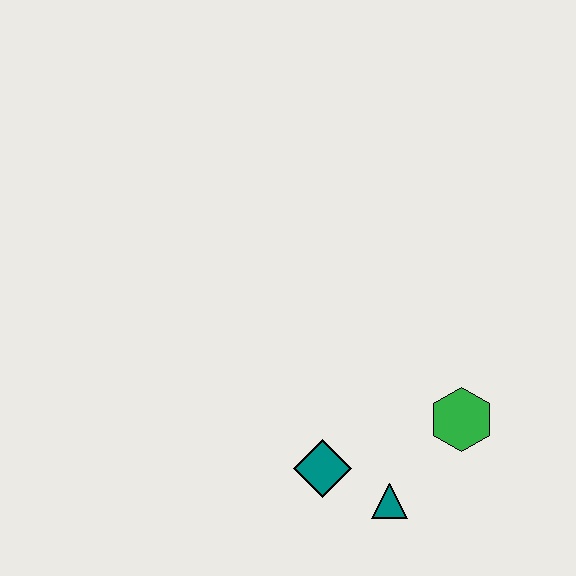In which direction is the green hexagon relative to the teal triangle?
The green hexagon is above the teal triangle.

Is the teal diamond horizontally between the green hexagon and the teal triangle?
No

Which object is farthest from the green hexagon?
The teal diamond is farthest from the green hexagon.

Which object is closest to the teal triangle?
The teal diamond is closest to the teal triangle.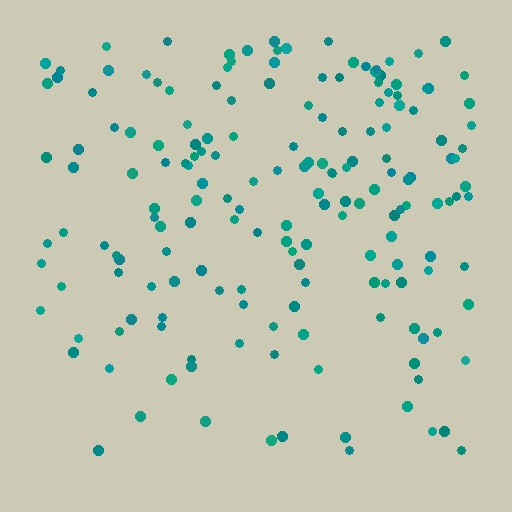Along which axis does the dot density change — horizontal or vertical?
Vertical.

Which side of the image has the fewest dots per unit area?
The bottom.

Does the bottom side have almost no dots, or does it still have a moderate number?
Still a moderate number, just noticeably fewer than the top.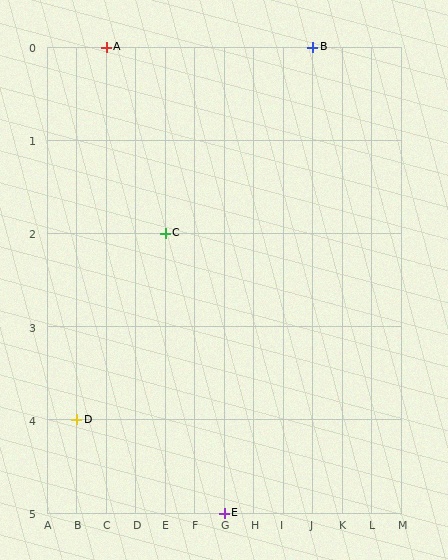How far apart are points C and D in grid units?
Points C and D are 3 columns and 2 rows apart (about 3.6 grid units diagonally).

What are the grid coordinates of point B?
Point B is at grid coordinates (J, 0).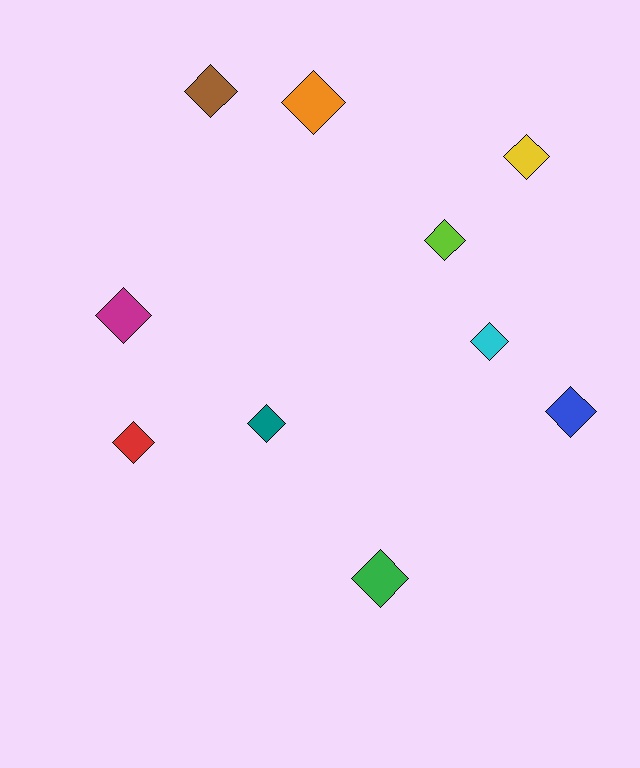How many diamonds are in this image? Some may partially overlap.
There are 10 diamonds.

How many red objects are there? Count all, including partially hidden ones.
There is 1 red object.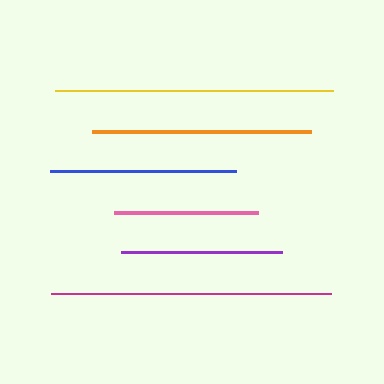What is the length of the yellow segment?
The yellow segment is approximately 278 pixels long.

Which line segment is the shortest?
The pink line is the shortest at approximately 144 pixels.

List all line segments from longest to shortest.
From longest to shortest: magenta, yellow, orange, blue, purple, pink.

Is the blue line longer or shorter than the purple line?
The blue line is longer than the purple line.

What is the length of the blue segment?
The blue segment is approximately 186 pixels long.